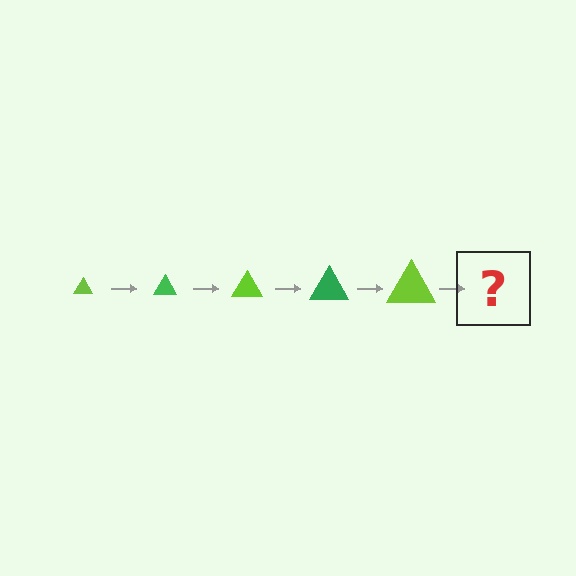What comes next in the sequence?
The next element should be a green triangle, larger than the previous one.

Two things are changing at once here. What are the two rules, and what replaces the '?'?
The two rules are that the triangle grows larger each step and the color cycles through lime and green. The '?' should be a green triangle, larger than the previous one.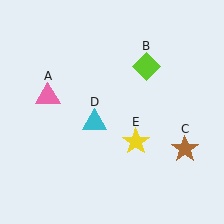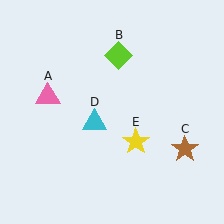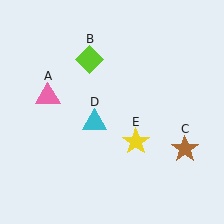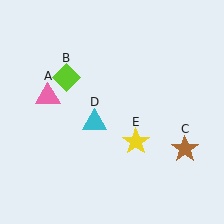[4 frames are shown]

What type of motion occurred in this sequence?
The lime diamond (object B) rotated counterclockwise around the center of the scene.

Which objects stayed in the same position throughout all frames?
Pink triangle (object A) and brown star (object C) and cyan triangle (object D) and yellow star (object E) remained stationary.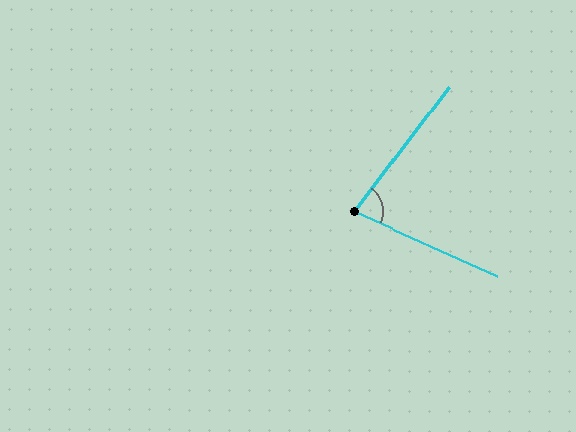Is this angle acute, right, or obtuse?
It is acute.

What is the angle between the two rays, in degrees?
Approximately 77 degrees.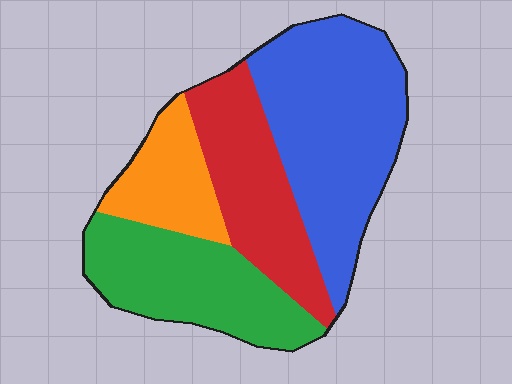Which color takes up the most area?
Blue, at roughly 40%.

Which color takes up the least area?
Orange, at roughly 15%.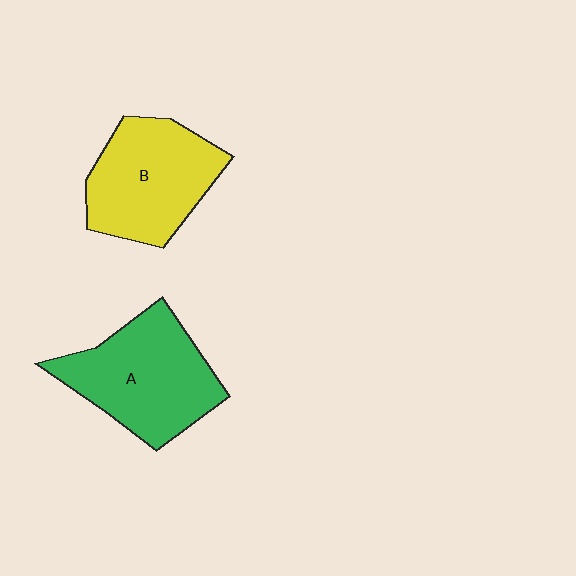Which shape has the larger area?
Shape A (green).